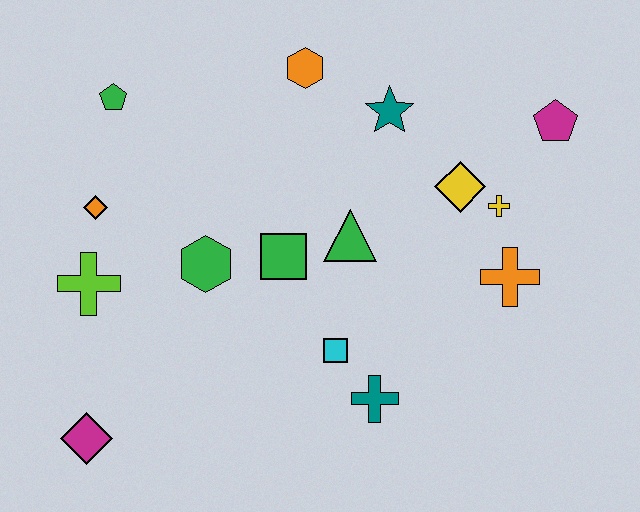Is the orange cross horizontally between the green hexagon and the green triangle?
No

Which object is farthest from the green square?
The magenta pentagon is farthest from the green square.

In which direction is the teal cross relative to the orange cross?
The teal cross is to the left of the orange cross.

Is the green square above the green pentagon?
No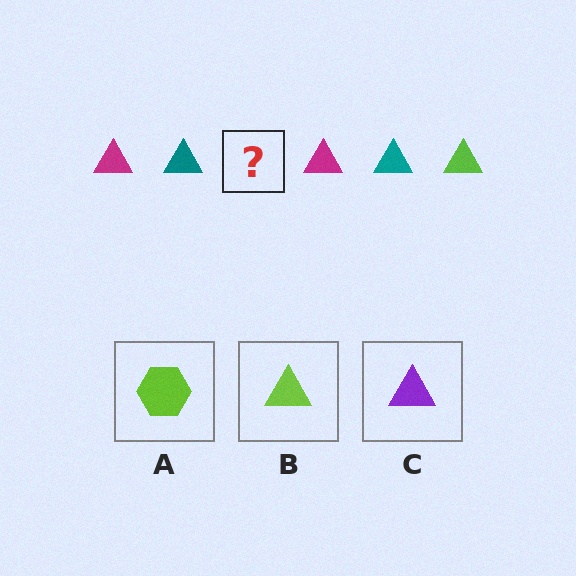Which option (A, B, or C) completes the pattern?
B.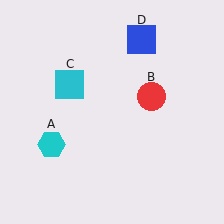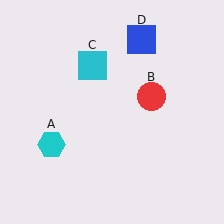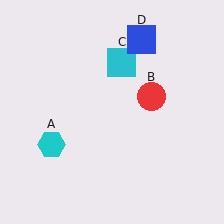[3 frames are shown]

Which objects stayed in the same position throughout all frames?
Cyan hexagon (object A) and red circle (object B) and blue square (object D) remained stationary.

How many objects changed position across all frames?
1 object changed position: cyan square (object C).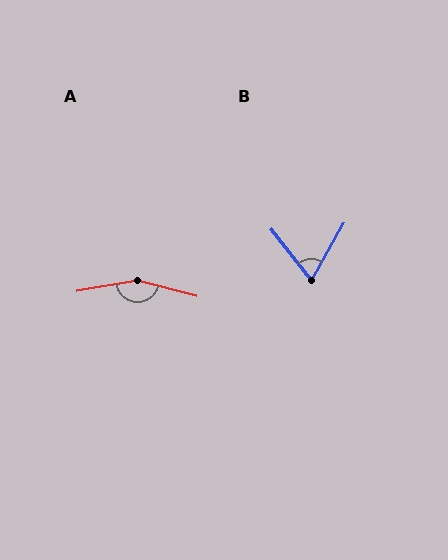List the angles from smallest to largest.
B (68°), A (156°).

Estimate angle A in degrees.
Approximately 156 degrees.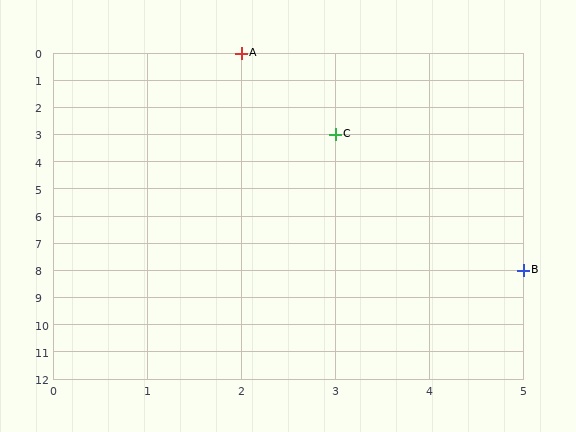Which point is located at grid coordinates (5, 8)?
Point B is at (5, 8).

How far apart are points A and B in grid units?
Points A and B are 3 columns and 8 rows apart (about 8.5 grid units diagonally).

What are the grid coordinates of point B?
Point B is at grid coordinates (5, 8).